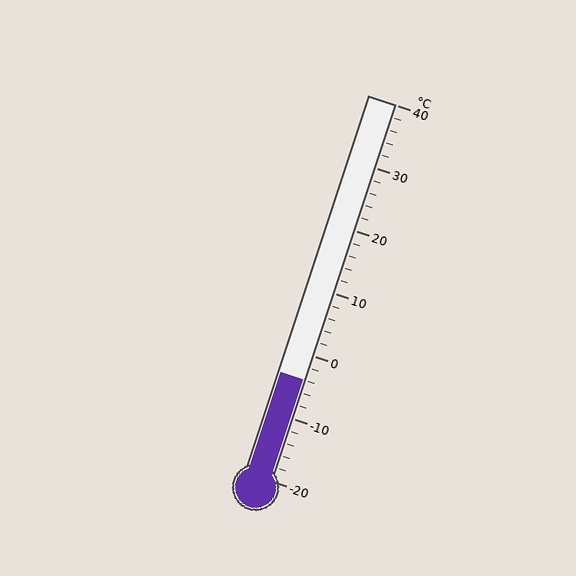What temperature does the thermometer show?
The thermometer shows approximately -4°C.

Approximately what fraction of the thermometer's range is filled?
The thermometer is filled to approximately 25% of its range.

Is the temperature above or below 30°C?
The temperature is below 30°C.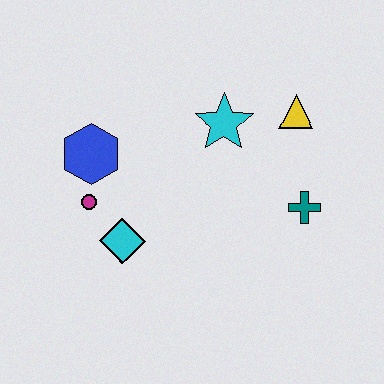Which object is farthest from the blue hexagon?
The teal cross is farthest from the blue hexagon.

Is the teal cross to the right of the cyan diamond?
Yes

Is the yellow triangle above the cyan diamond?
Yes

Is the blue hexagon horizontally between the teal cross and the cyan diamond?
No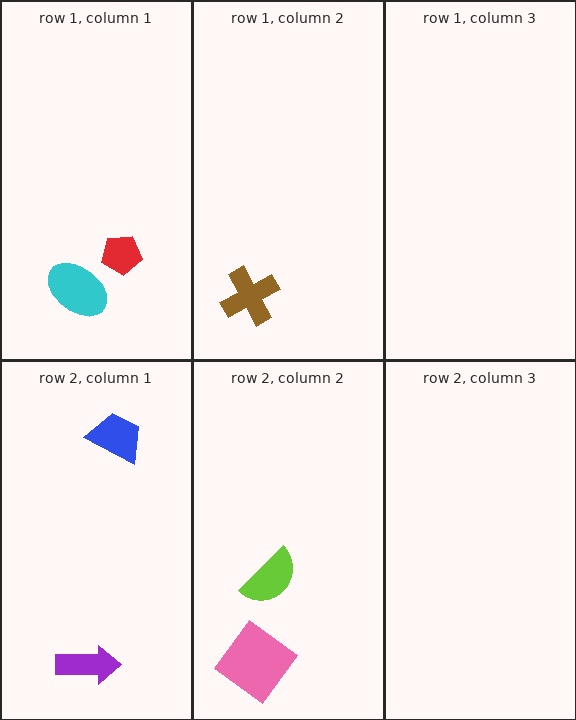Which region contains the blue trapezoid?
The row 2, column 1 region.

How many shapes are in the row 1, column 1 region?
2.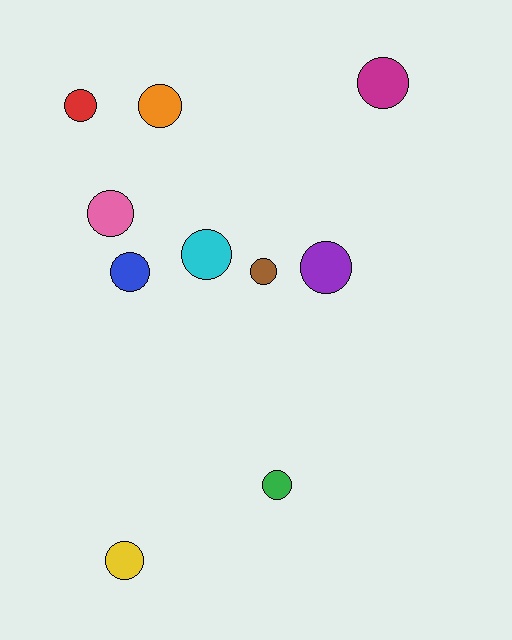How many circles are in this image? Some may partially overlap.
There are 10 circles.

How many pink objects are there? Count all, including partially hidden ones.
There is 1 pink object.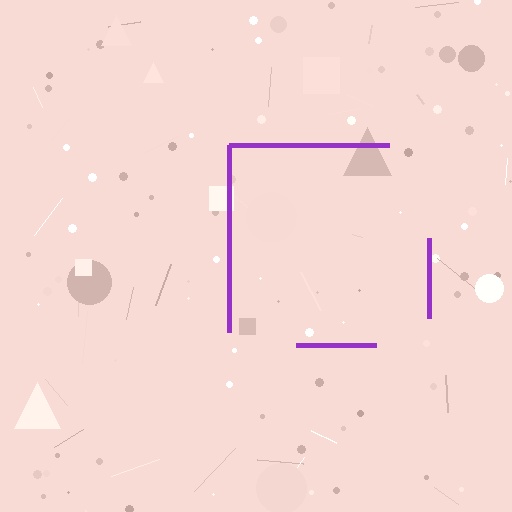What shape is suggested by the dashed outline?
The dashed outline suggests a square.